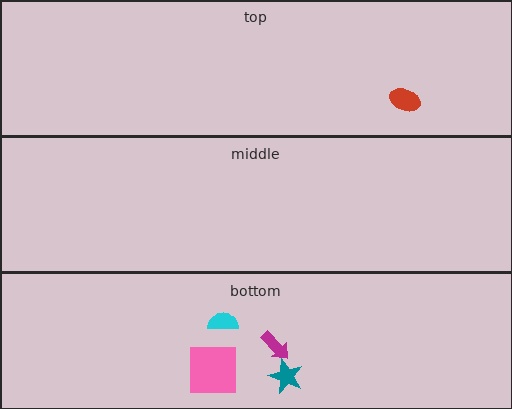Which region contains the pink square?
The bottom region.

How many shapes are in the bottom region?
4.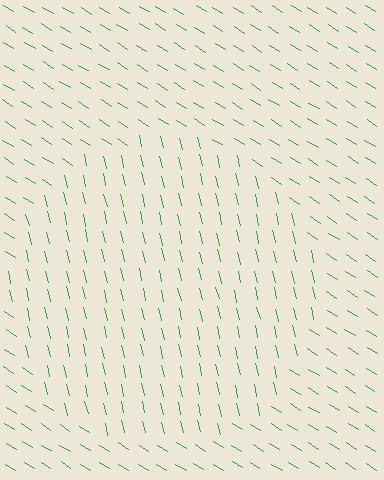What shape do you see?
I see a circle.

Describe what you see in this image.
The image is filled with small green line segments. A circle region in the image has lines oriented differently from the surrounding lines, creating a visible texture boundary.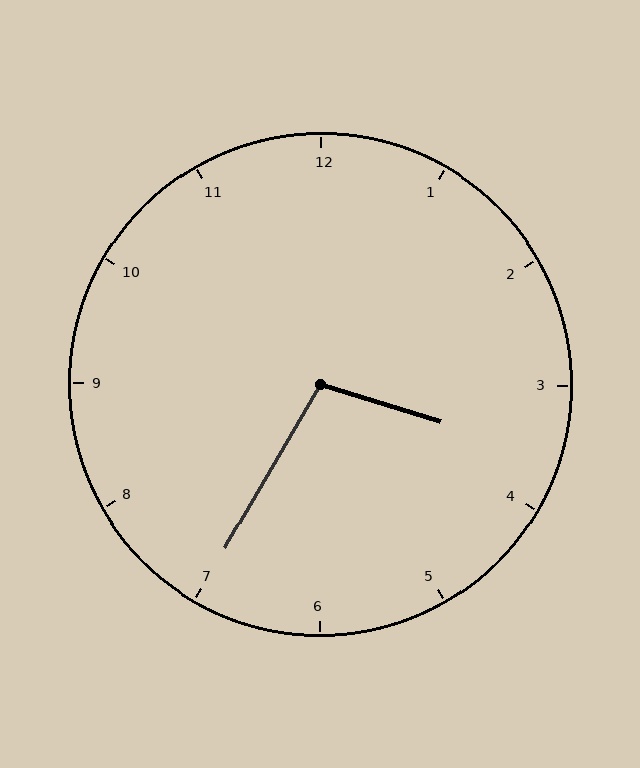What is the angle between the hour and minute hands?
Approximately 102 degrees.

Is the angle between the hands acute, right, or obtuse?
It is obtuse.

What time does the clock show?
3:35.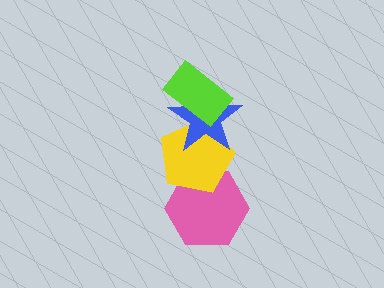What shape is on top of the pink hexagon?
The yellow pentagon is on top of the pink hexagon.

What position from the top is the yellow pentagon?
The yellow pentagon is 3rd from the top.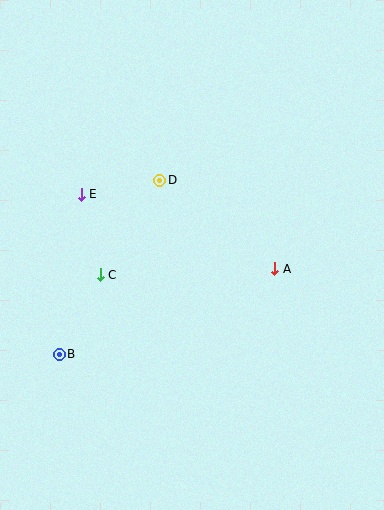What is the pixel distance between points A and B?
The distance between A and B is 232 pixels.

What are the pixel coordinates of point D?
Point D is at (160, 180).